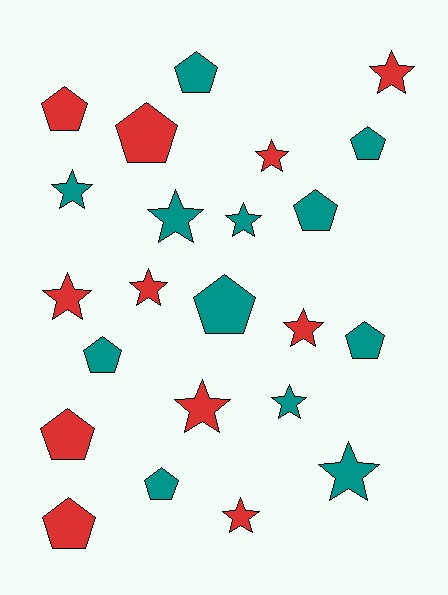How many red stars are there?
There are 7 red stars.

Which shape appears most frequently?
Star, with 12 objects.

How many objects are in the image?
There are 23 objects.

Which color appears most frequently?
Teal, with 12 objects.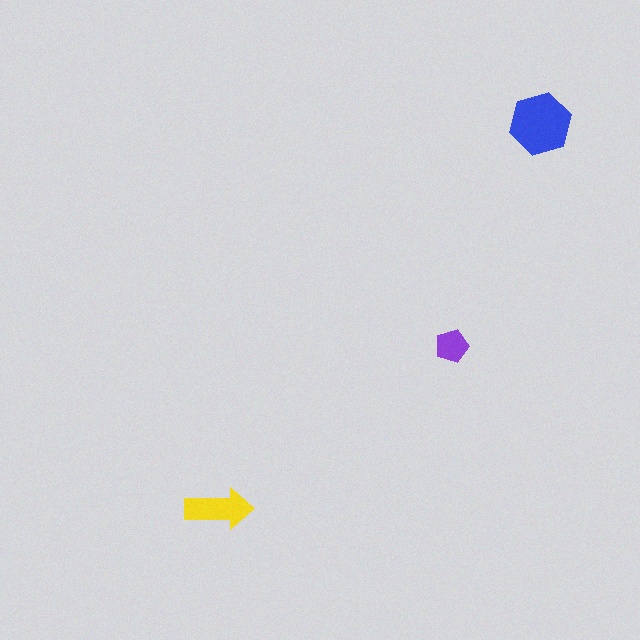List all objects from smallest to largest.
The purple pentagon, the yellow arrow, the blue hexagon.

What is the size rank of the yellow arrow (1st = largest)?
2nd.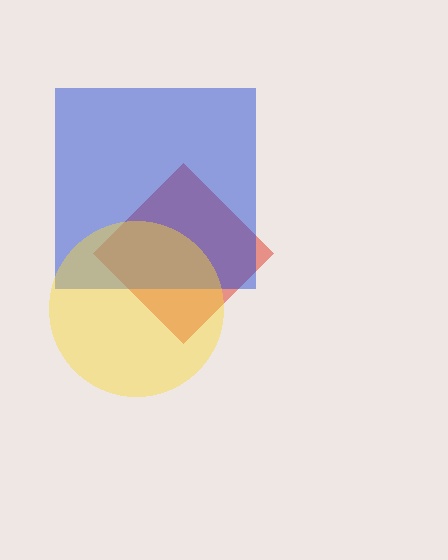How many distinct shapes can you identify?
There are 3 distinct shapes: a red diamond, a blue square, a yellow circle.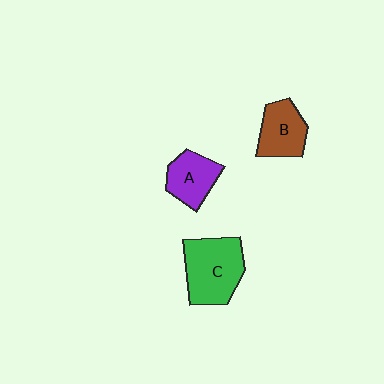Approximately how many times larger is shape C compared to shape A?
Approximately 1.6 times.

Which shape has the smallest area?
Shape A (purple).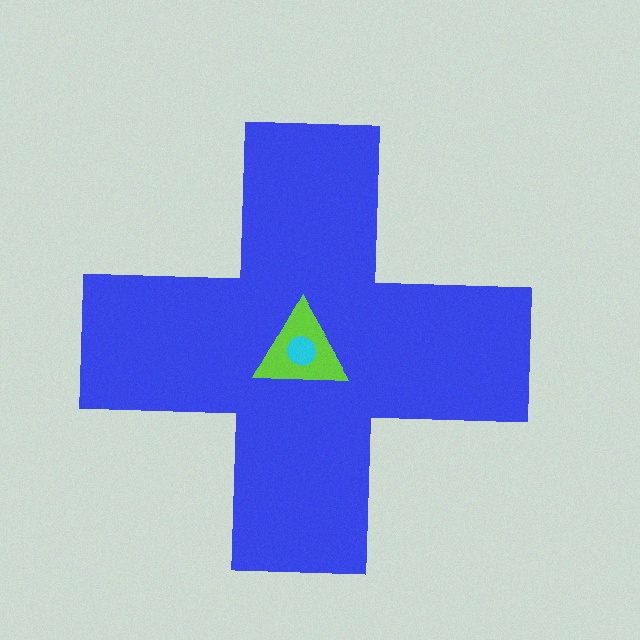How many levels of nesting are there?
3.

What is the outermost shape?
The blue cross.